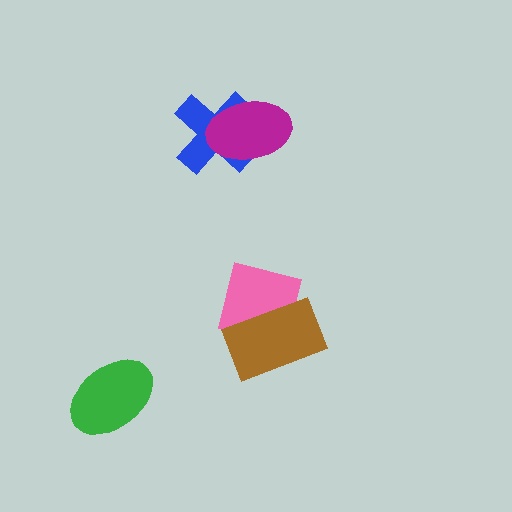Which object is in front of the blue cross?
The magenta ellipse is in front of the blue cross.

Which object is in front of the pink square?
The brown rectangle is in front of the pink square.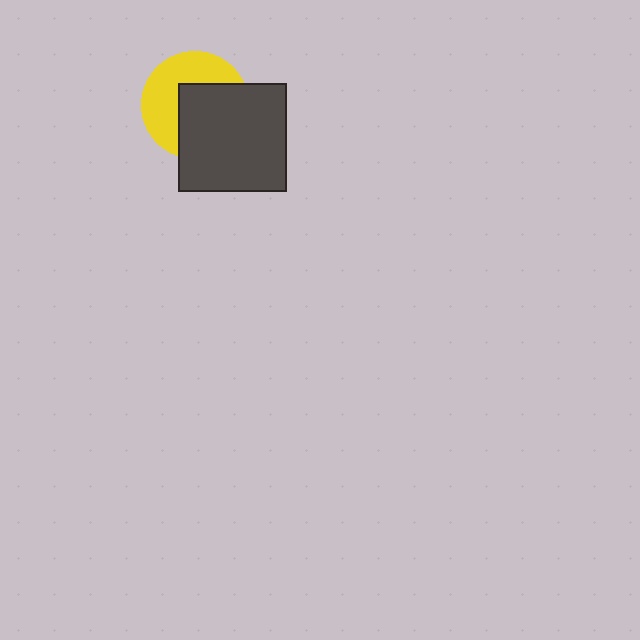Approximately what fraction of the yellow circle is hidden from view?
Roughly 52% of the yellow circle is hidden behind the dark gray square.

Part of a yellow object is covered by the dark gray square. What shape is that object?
It is a circle.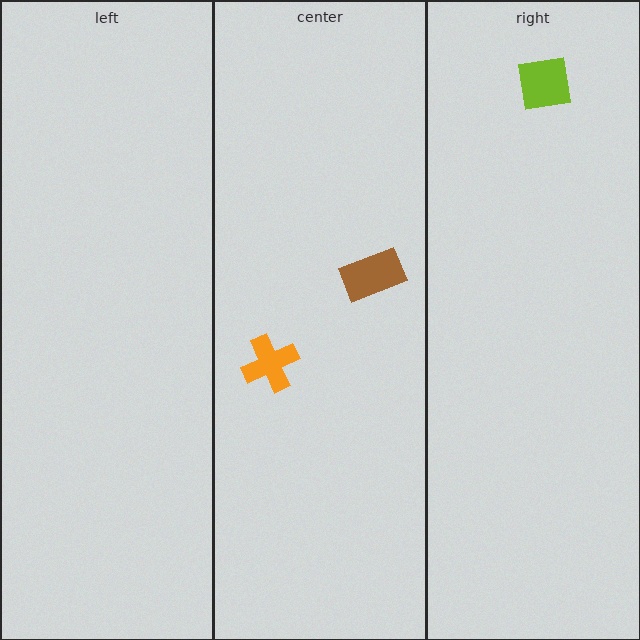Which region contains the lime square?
The right region.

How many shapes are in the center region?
2.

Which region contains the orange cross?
The center region.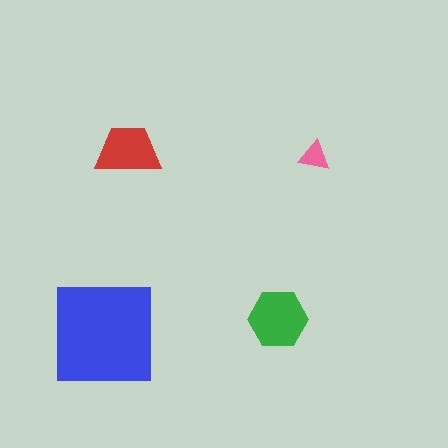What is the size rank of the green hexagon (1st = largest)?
2nd.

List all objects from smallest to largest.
The pink triangle, the red trapezoid, the green hexagon, the blue square.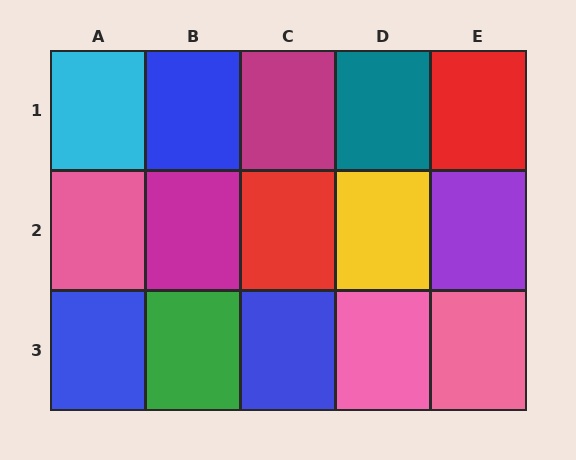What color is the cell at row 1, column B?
Blue.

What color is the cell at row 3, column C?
Blue.